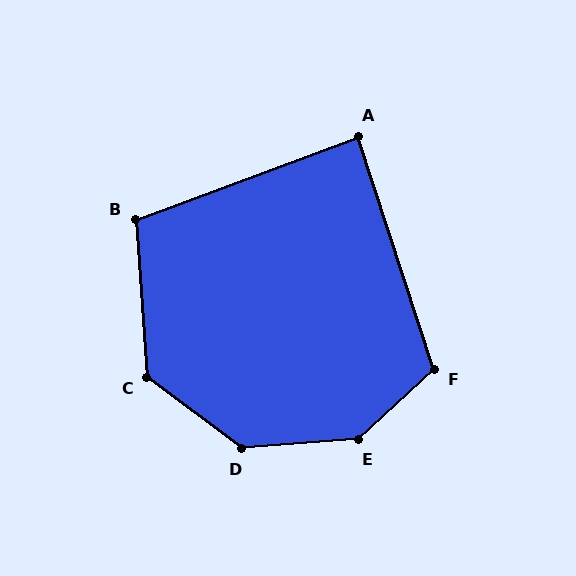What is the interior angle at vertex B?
Approximately 106 degrees (obtuse).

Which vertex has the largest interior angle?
E, at approximately 141 degrees.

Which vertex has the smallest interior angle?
A, at approximately 88 degrees.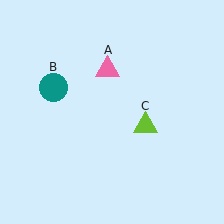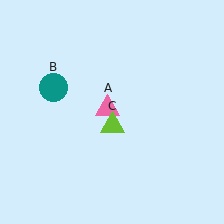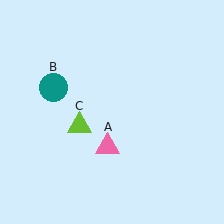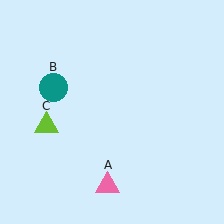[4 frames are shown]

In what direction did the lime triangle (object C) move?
The lime triangle (object C) moved left.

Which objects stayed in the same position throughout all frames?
Teal circle (object B) remained stationary.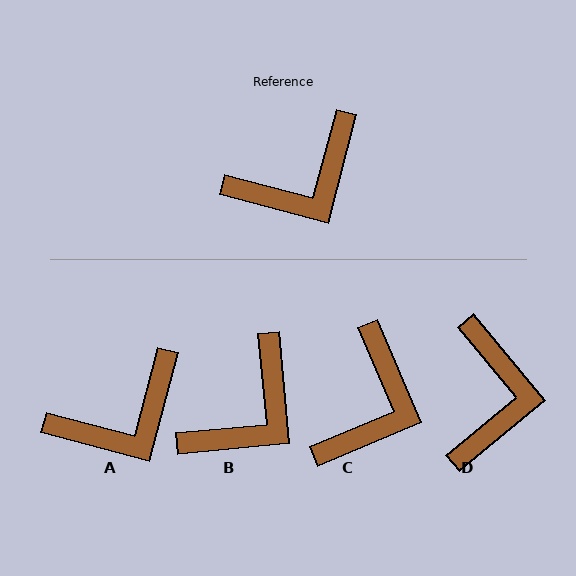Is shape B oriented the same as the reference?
No, it is off by about 20 degrees.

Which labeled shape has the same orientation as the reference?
A.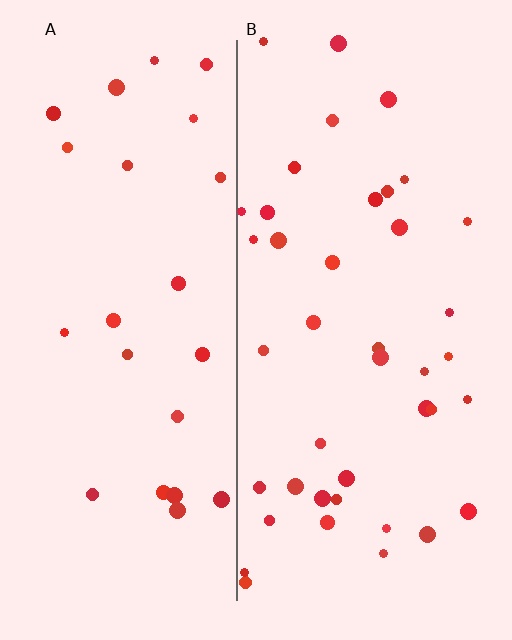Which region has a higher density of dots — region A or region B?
B (the right).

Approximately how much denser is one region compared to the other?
Approximately 1.7× — region B over region A.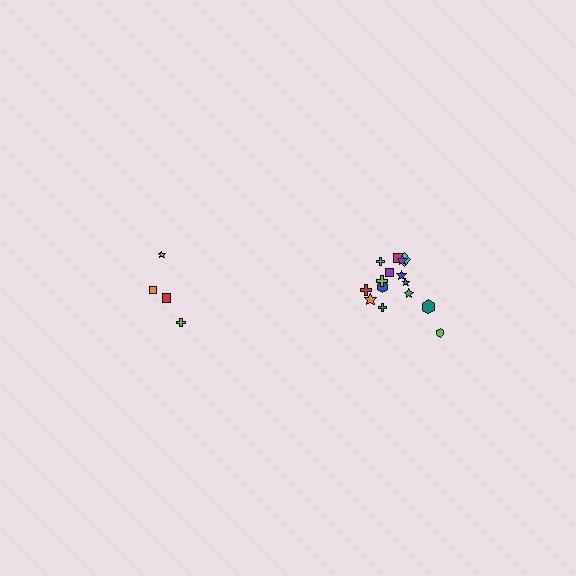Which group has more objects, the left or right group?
The right group.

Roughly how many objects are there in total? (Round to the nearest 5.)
Roughly 20 objects in total.